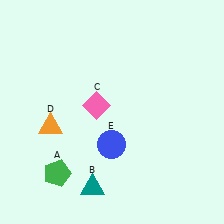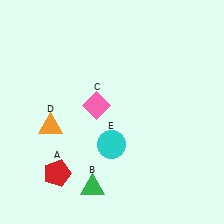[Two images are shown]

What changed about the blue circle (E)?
In Image 1, E is blue. In Image 2, it changed to cyan.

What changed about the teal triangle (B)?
In Image 1, B is teal. In Image 2, it changed to green.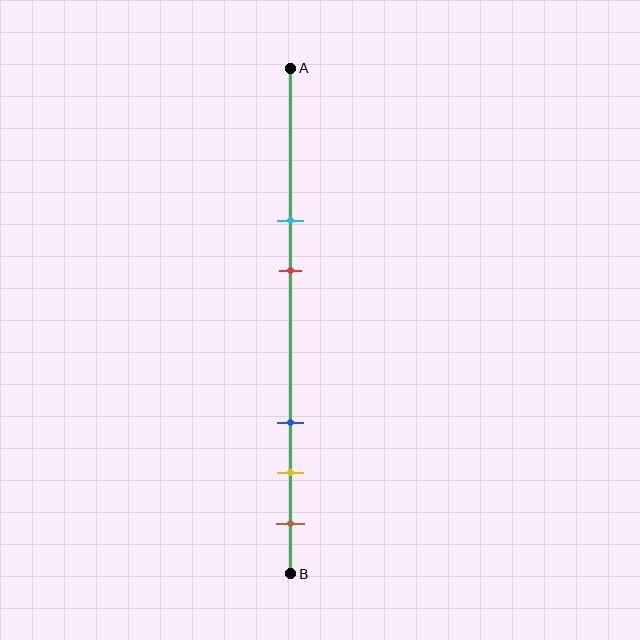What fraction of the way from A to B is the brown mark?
The brown mark is approximately 90% (0.9) of the way from A to B.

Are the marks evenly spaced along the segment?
No, the marks are not evenly spaced.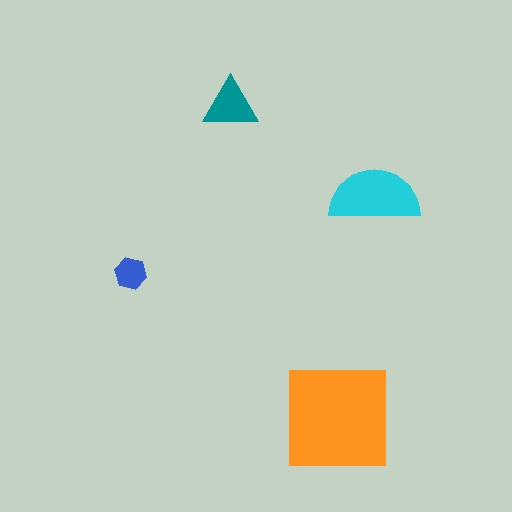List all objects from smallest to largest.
The blue hexagon, the teal triangle, the cyan semicircle, the orange square.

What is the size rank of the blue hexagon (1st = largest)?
4th.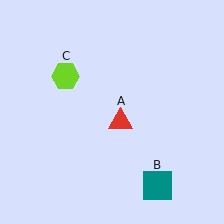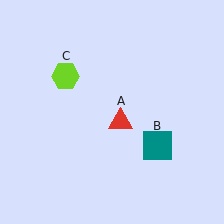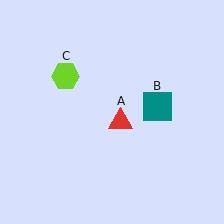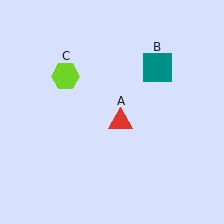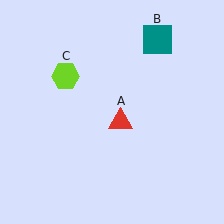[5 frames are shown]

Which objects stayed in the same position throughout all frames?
Red triangle (object A) and lime hexagon (object C) remained stationary.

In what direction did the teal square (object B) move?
The teal square (object B) moved up.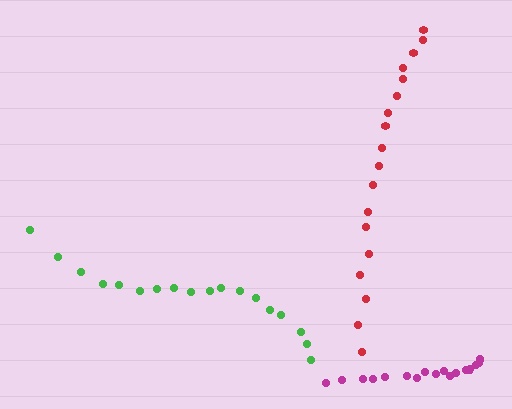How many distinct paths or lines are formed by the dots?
There are 3 distinct paths.